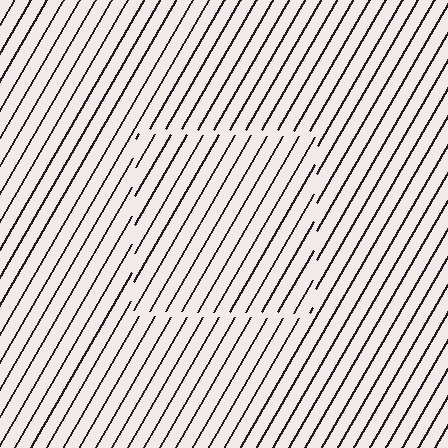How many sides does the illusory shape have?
4 sides — the line-ends trace a square.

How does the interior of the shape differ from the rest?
The interior of the shape contains the same grating, shifted by half a period — the contour is defined by the phase discontinuity where line-ends from the inner and outer gratings abut.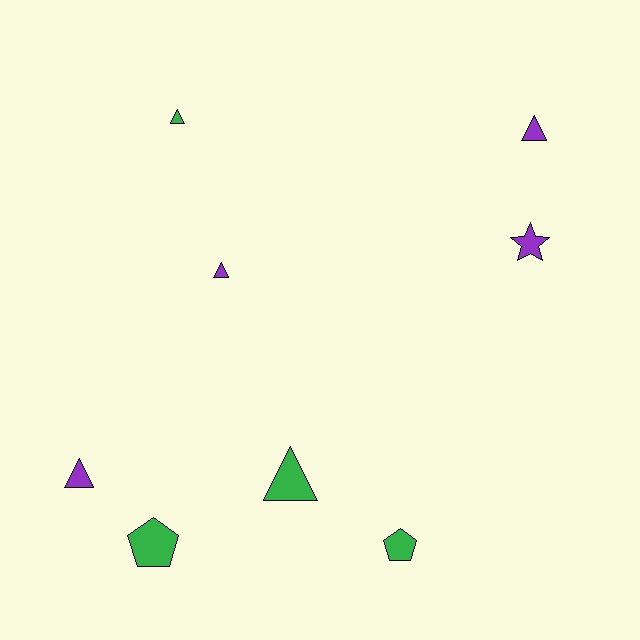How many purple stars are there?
There is 1 purple star.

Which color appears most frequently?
Green, with 4 objects.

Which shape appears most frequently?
Triangle, with 5 objects.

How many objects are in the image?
There are 8 objects.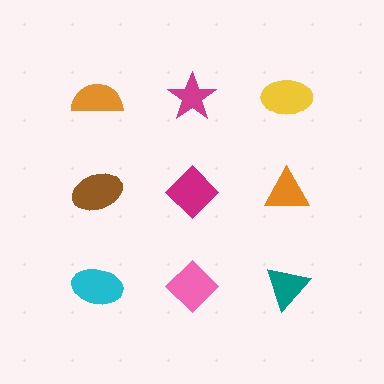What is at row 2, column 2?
A magenta diamond.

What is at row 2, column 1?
A brown ellipse.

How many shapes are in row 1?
3 shapes.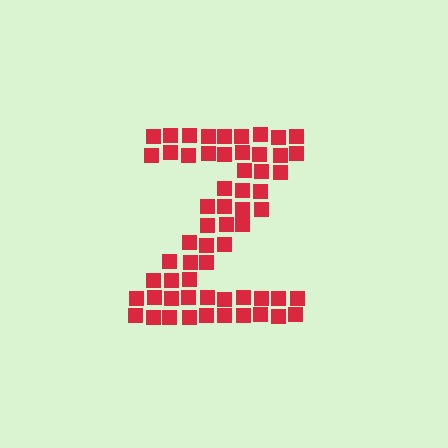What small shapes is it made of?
It is made of small squares.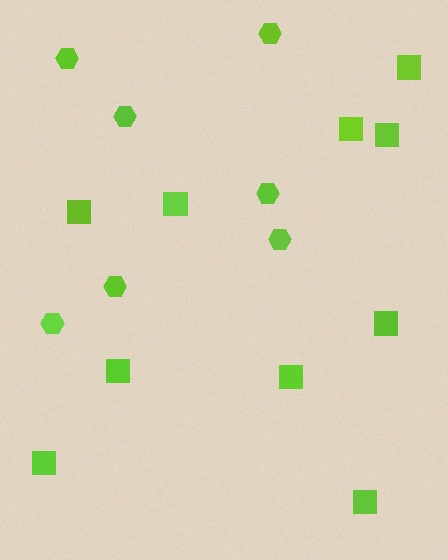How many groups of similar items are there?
There are 2 groups: one group of squares (10) and one group of hexagons (7).